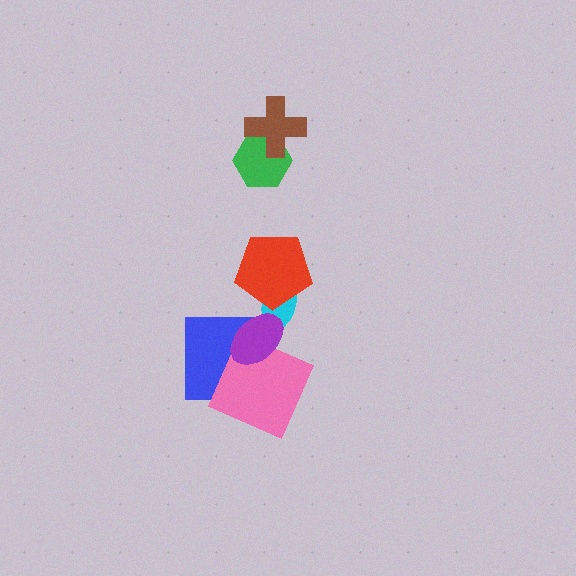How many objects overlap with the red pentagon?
1 object overlaps with the red pentagon.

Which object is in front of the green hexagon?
The brown cross is in front of the green hexagon.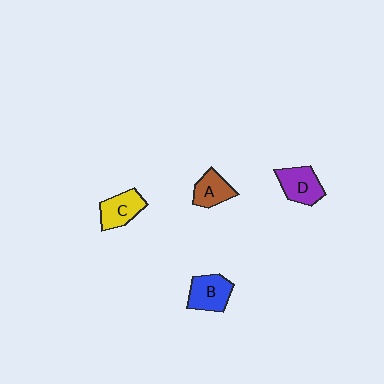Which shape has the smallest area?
Shape A (brown).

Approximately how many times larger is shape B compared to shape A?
Approximately 1.3 times.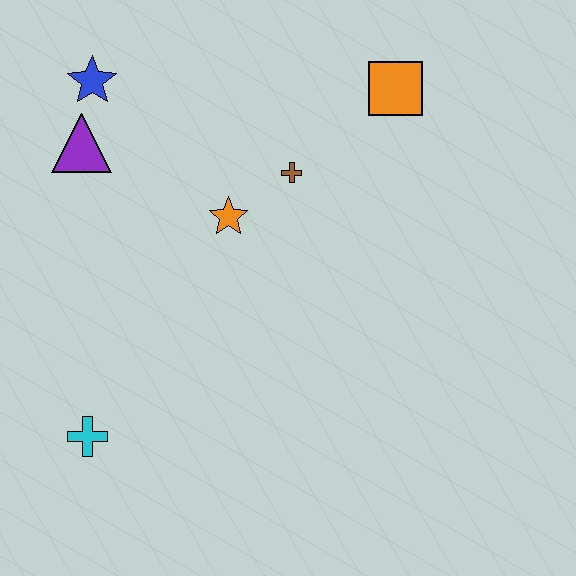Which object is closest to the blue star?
The purple triangle is closest to the blue star.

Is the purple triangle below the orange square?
Yes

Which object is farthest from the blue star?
The cyan cross is farthest from the blue star.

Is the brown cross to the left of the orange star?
No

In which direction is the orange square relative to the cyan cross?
The orange square is above the cyan cross.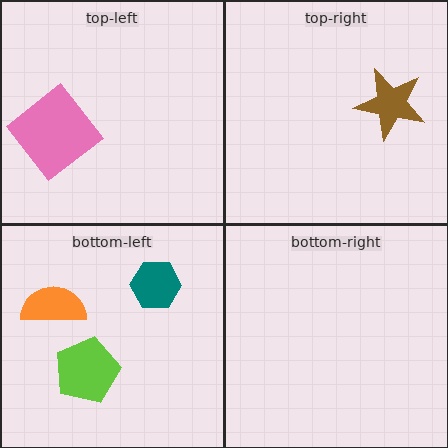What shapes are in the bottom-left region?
The lime pentagon, the orange semicircle, the teal hexagon.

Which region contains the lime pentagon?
The bottom-left region.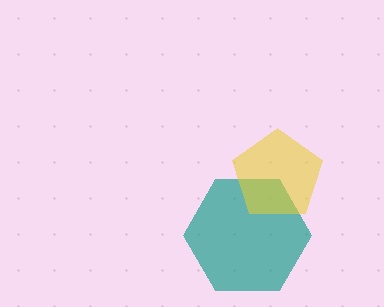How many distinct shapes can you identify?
There are 2 distinct shapes: a teal hexagon, a yellow pentagon.